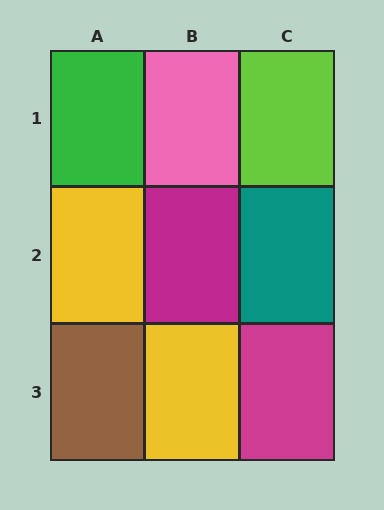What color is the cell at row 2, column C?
Teal.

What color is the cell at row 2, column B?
Magenta.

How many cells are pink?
1 cell is pink.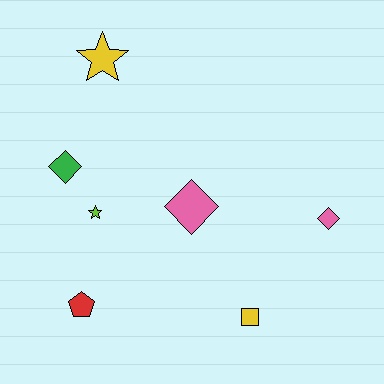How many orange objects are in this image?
There are no orange objects.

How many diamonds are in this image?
There are 3 diamonds.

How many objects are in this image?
There are 7 objects.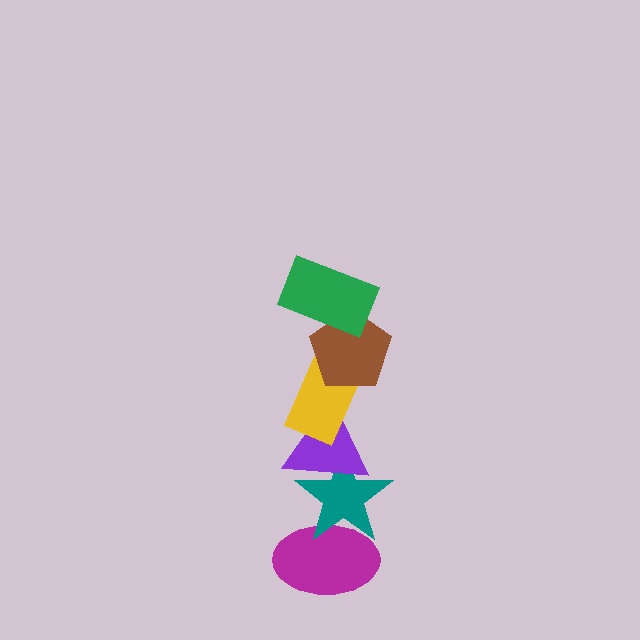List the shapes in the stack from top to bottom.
From top to bottom: the green rectangle, the brown pentagon, the yellow rectangle, the purple triangle, the teal star, the magenta ellipse.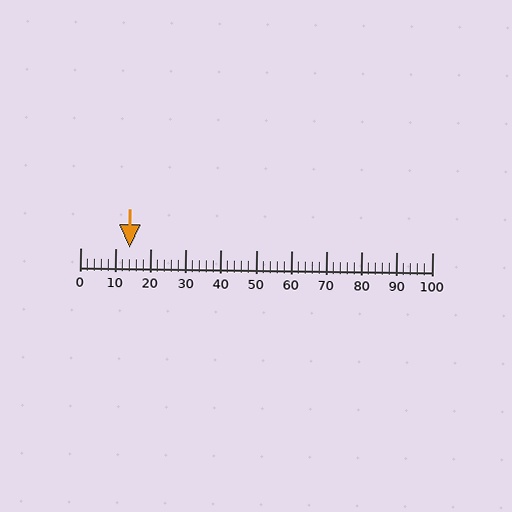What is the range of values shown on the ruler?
The ruler shows values from 0 to 100.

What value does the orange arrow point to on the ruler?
The orange arrow points to approximately 14.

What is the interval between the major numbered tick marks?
The major tick marks are spaced 10 units apart.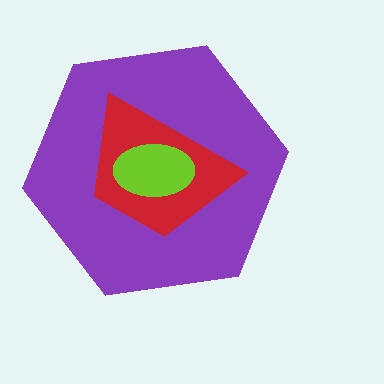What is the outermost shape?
The purple hexagon.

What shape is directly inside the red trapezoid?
The lime ellipse.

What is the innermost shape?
The lime ellipse.